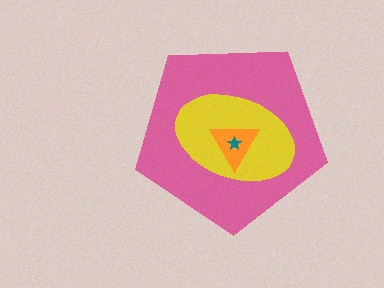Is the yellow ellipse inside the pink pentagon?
Yes.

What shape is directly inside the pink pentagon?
The yellow ellipse.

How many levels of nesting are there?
4.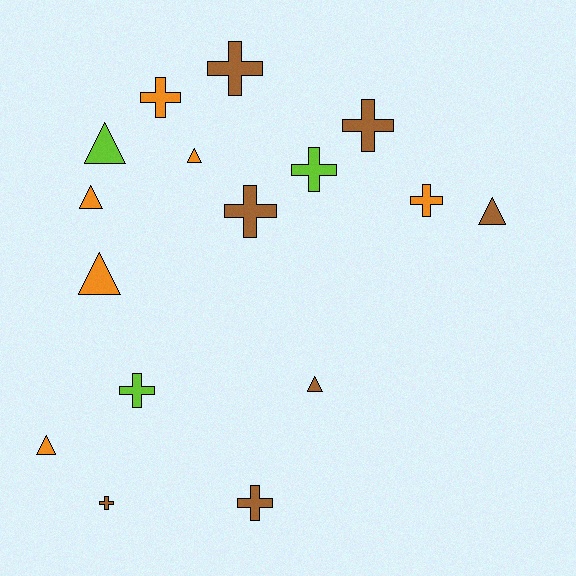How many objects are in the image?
There are 16 objects.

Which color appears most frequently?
Brown, with 7 objects.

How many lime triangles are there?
There is 1 lime triangle.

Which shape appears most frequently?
Cross, with 9 objects.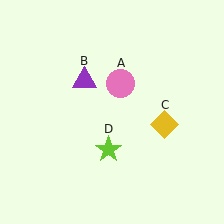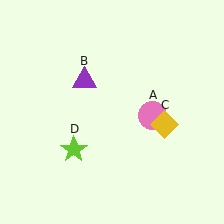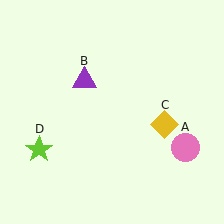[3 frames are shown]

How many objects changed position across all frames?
2 objects changed position: pink circle (object A), lime star (object D).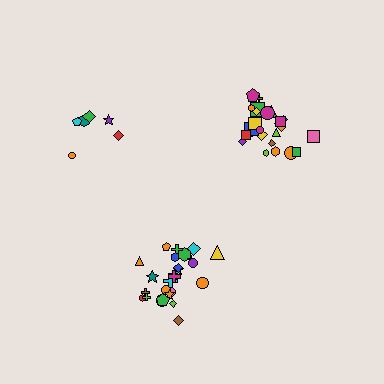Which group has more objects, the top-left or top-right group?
The top-right group.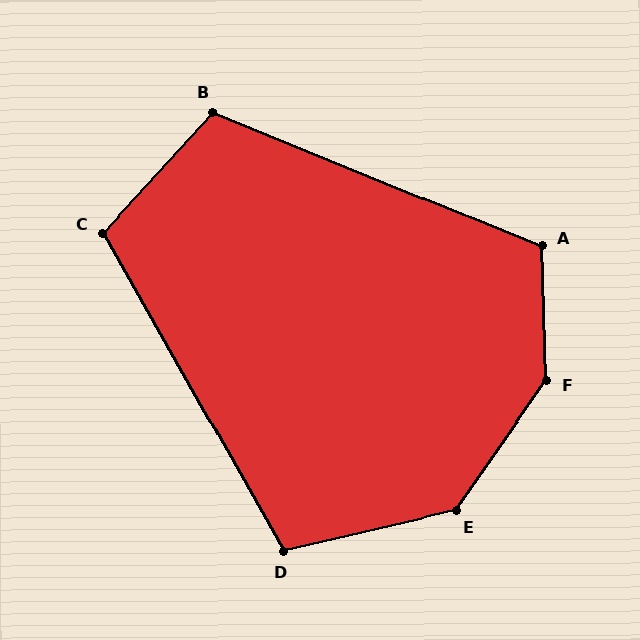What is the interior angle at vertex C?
Approximately 108 degrees (obtuse).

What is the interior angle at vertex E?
Approximately 138 degrees (obtuse).